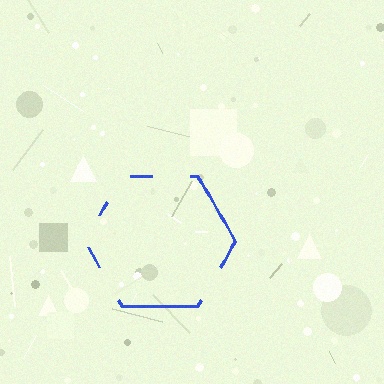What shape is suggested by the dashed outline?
The dashed outline suggests a hexagon.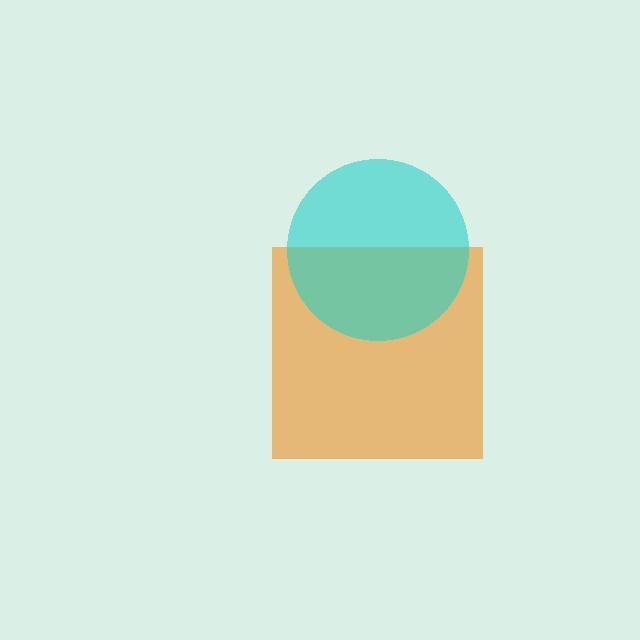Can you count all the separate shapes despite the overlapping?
Yes, there are 2 separate shapes.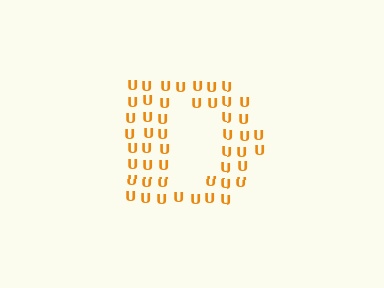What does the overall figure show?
The overall figure shows the letter D.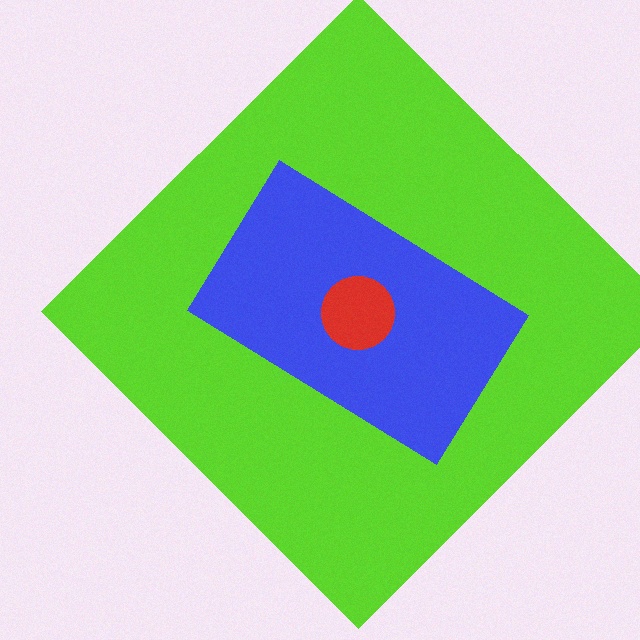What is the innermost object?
The red circle.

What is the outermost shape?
The lime diamond.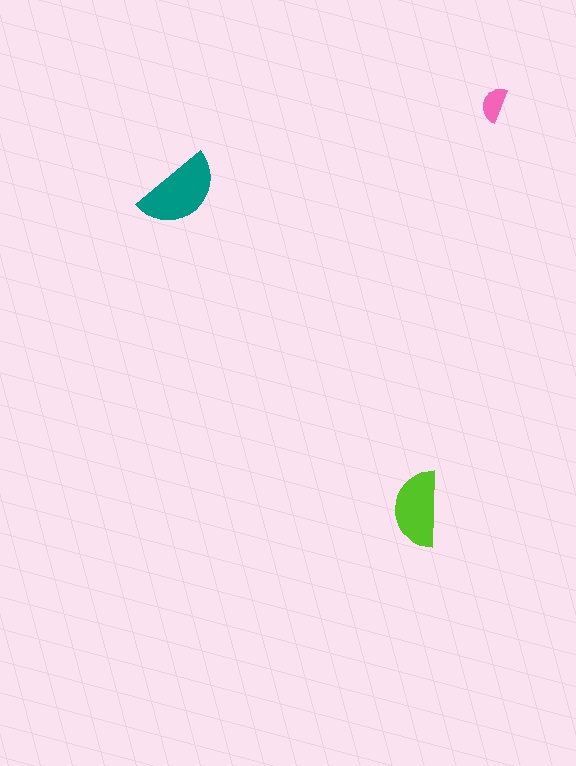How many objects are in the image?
There are 3 objects in the image.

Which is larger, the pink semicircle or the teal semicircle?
The teal one.